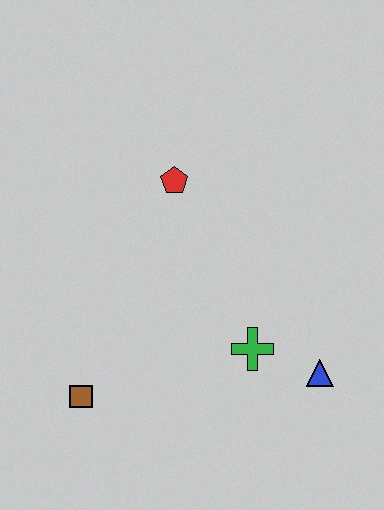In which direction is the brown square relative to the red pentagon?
The brown square is below the red pentagon.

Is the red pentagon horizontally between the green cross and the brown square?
Yes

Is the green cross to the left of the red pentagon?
No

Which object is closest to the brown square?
The green cross is closest to the brown square.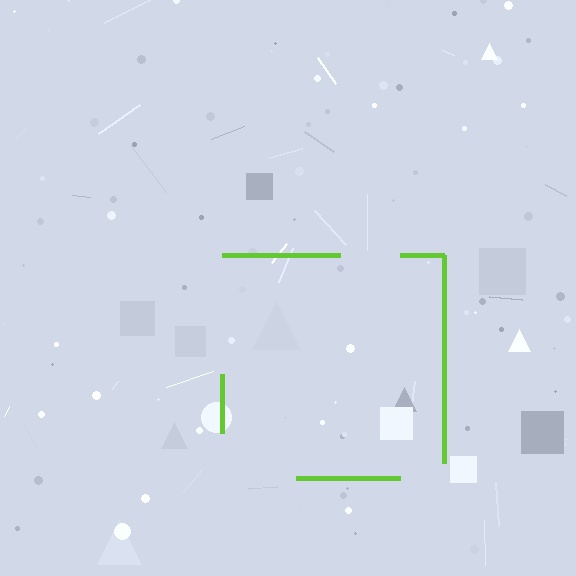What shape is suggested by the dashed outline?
The dashed outline suggests a square.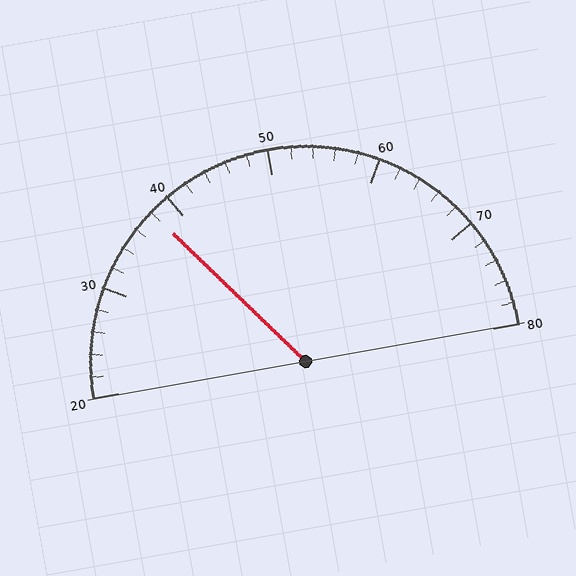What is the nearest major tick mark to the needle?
The nearest major tick mark is 40.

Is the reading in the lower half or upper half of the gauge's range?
The reading is in the lower half of the range (20 to 80).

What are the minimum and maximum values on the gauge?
The gauge ranges from 20 to 80.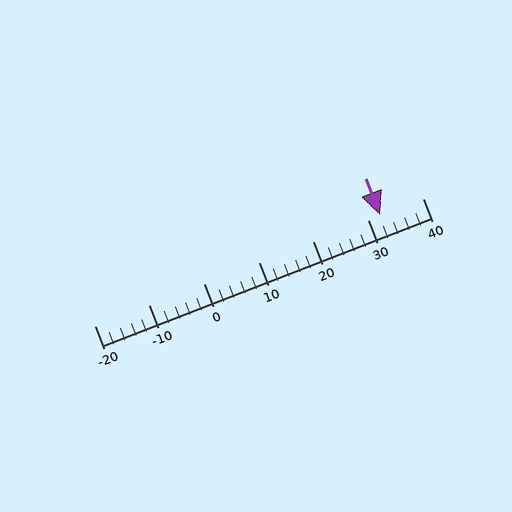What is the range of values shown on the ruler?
The ruler shows values from -20 to 40.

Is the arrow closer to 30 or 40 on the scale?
The arrow is closer to 30.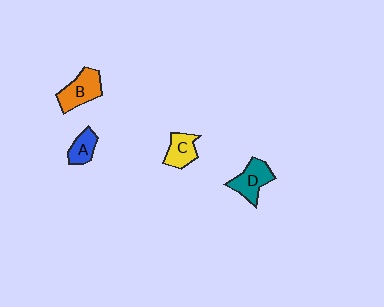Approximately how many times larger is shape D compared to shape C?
Approximately 1.2 times.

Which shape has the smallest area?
Shape A (blue).